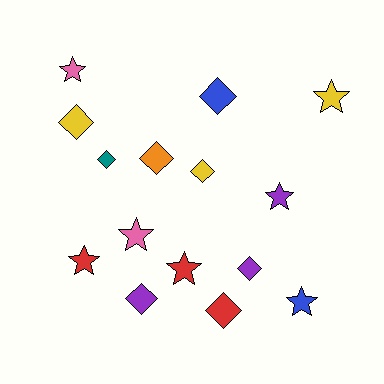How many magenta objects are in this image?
There are no magenta objects.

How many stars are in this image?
There are 7 stars.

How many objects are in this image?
There are 15 objects.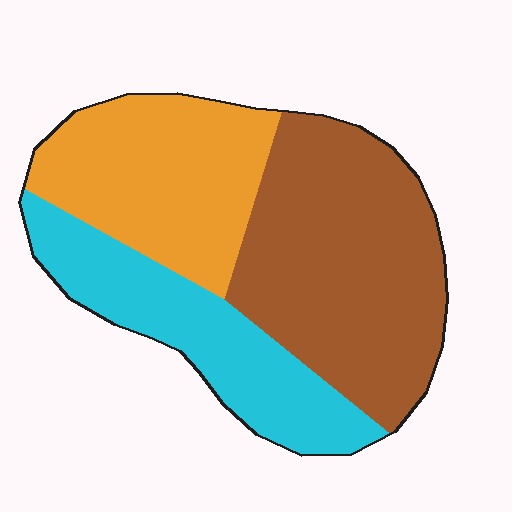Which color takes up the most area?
Brown, at roughly 45%.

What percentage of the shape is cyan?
Cyan covers about 25% of the shape.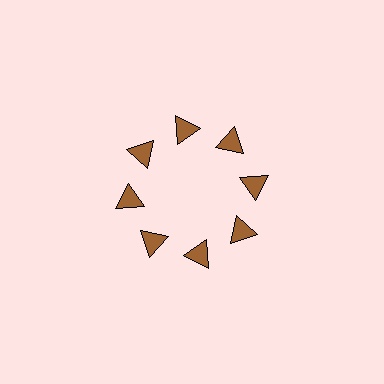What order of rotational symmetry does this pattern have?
This pattern has 8-fold rotational symmetry.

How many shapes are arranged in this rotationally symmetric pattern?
There are 8 shapes, arranged in 8 groups of 1.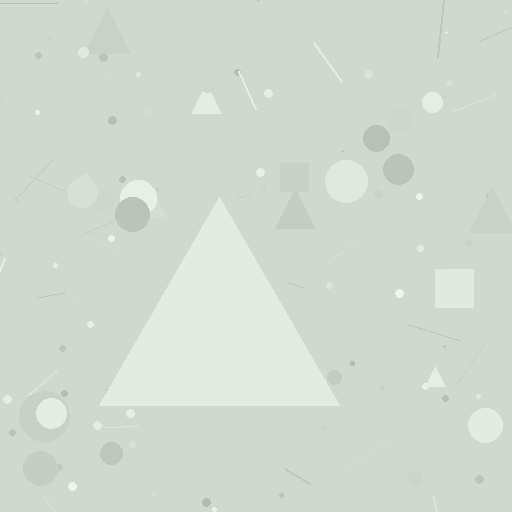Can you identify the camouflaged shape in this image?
The camouflaged shape is a triangle.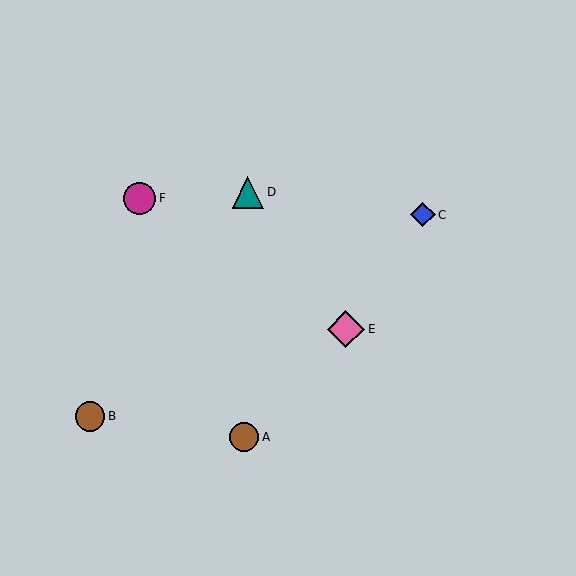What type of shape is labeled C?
Shape C is a blue diamond.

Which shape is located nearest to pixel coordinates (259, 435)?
The brown circle (labeled A) at (244, 437) is nearest to that location.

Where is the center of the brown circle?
The center of the brown circle is at (244, 437).